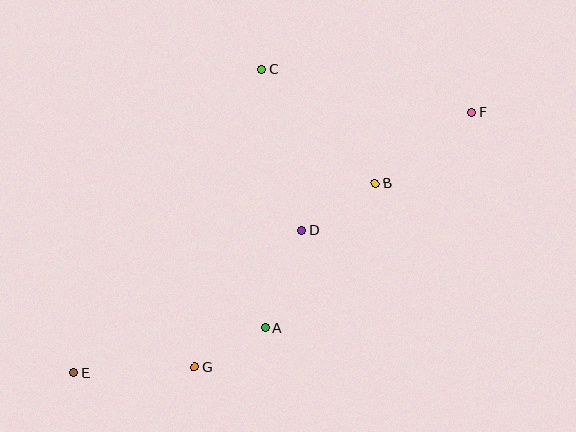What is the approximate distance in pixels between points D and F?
The distance between D and F is approximately 207 pixels.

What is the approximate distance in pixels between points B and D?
The distance between B and D is approximately 87 pixels.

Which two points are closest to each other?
Points A and G are closest to each other.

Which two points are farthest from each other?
Points E and F are farthest from each other.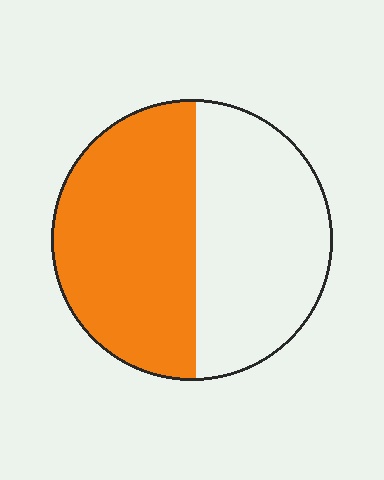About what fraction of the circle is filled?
About one half (1/2).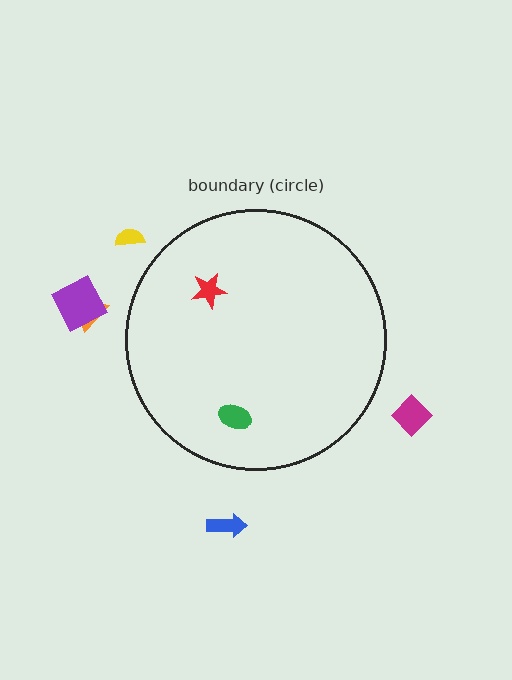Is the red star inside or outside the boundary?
Inside.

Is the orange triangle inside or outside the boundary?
Outside.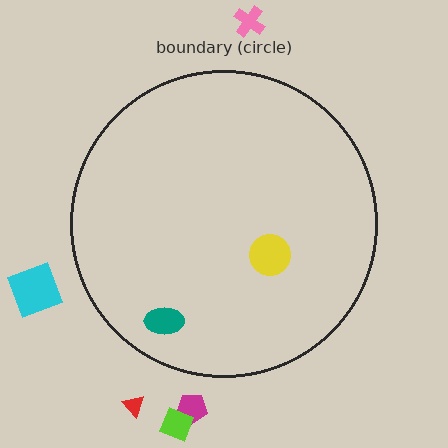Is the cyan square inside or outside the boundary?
Outside.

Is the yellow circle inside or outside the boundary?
Inside.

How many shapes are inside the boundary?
2 inside, 5 outside.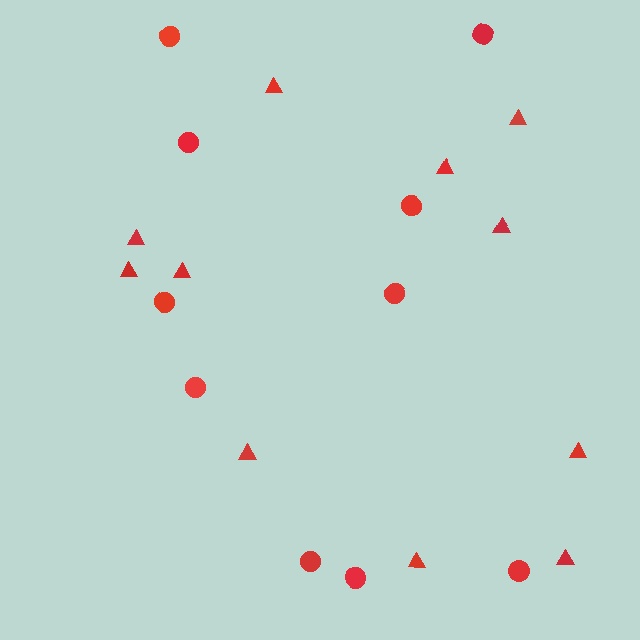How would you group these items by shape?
There are 2 groups: one group of triangles (11) and one group of circles (10).